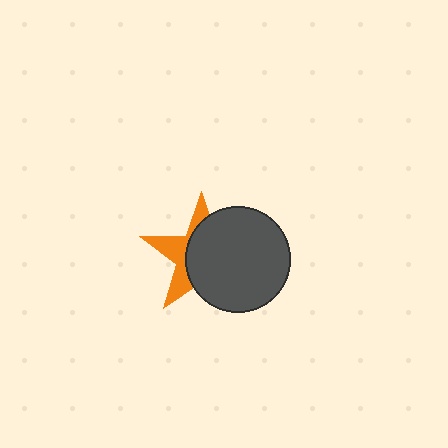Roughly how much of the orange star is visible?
A small part of it is visible (roughly 36%).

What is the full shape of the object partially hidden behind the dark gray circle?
The partially hidden object is an orange star.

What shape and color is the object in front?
The object in front is a dark gray circle.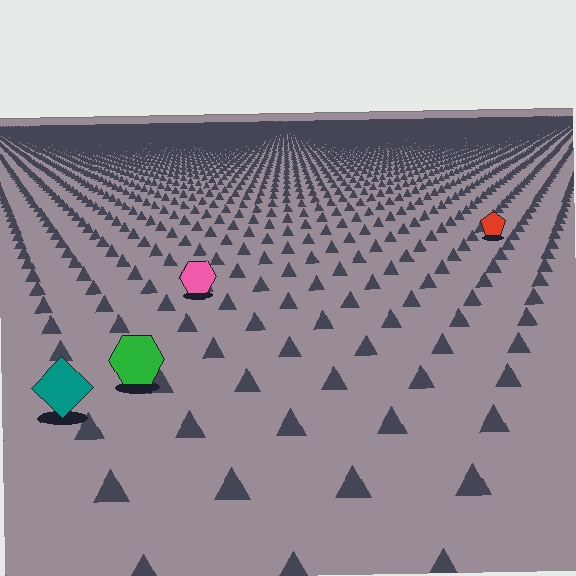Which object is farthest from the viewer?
The red pentagon is farthest from the viewer. It appears smaller and the ground texture around it is denser.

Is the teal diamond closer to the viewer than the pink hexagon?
Yes. The teal diamond is closer — you can tell from the texture gradient: the ground texture is coarser near it.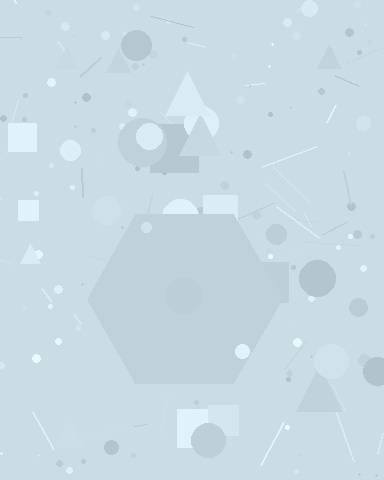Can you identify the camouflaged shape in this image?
The camouflaged shape is a hexagon.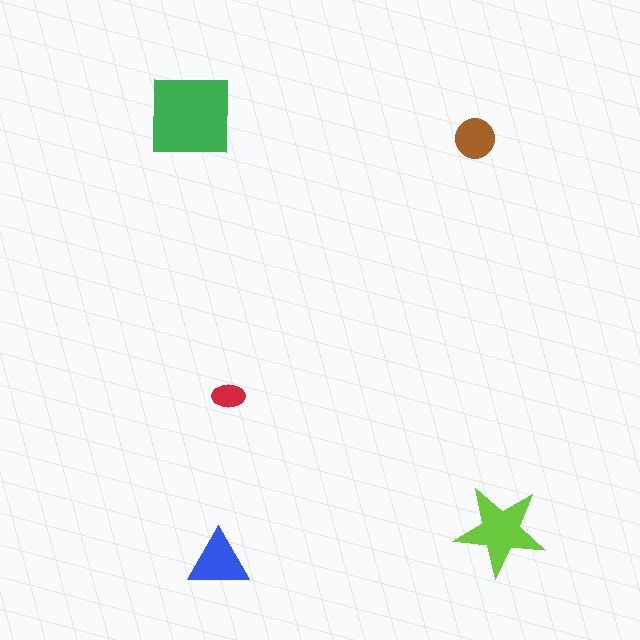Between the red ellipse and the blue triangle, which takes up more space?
The blue triangle.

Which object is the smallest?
The red ellipse.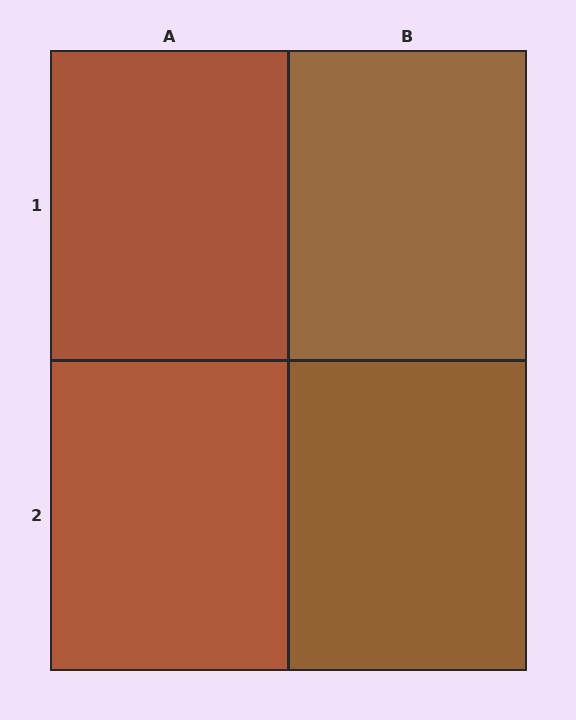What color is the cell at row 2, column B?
Brown.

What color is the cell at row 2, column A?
Brown.